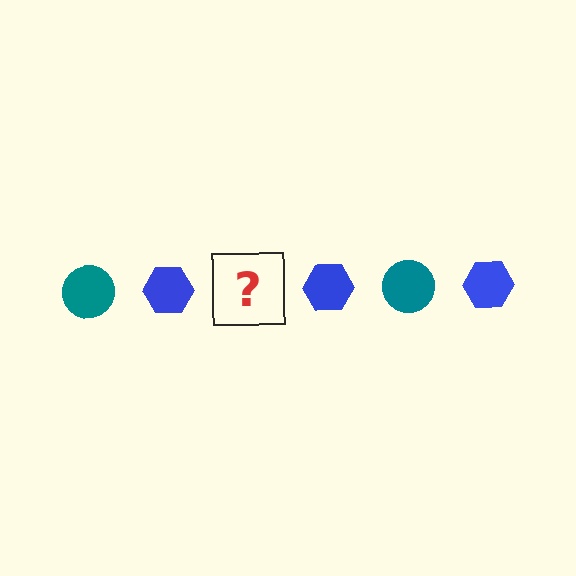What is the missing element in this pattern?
The missing element is a teal circle.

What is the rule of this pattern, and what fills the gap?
The rule is that the pattern alternates between teal circle and blue hexagon. The gap should be filled with a teal circle.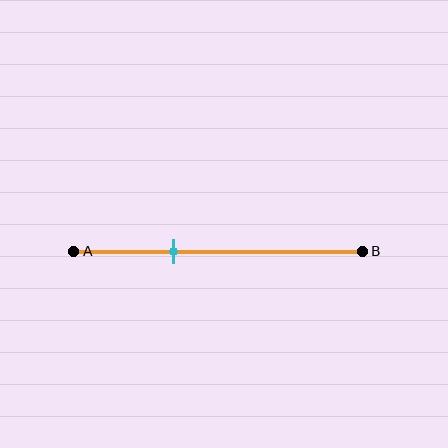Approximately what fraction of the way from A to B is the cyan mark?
The cyan mark is approximately 35% of the way from A to B.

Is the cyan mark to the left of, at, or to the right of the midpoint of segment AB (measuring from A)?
The cyan mark is to the left of the midpoint of segment AB.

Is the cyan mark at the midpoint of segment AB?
No, the mark is at about 35% from A, not at the 50% midpoint.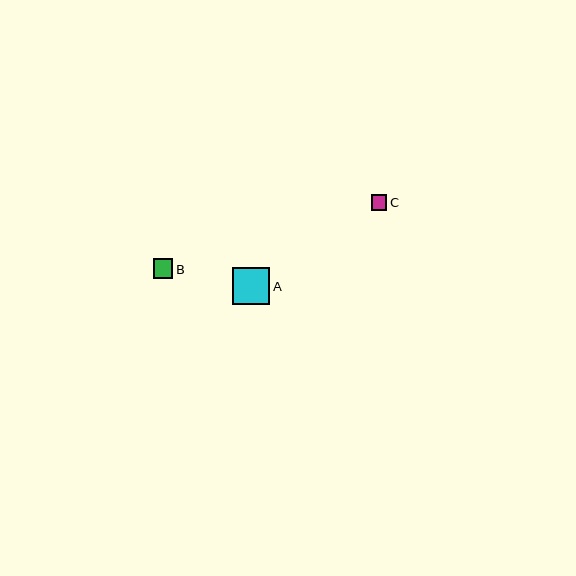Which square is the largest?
Square A is the largest with a size of approximately 37 pixels.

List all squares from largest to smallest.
From largest to smallest: A, B, C.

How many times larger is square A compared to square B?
Square A is approximately 1.9 times the size of square B.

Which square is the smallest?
Square C is the smallest with a size of approximately 15 pixels.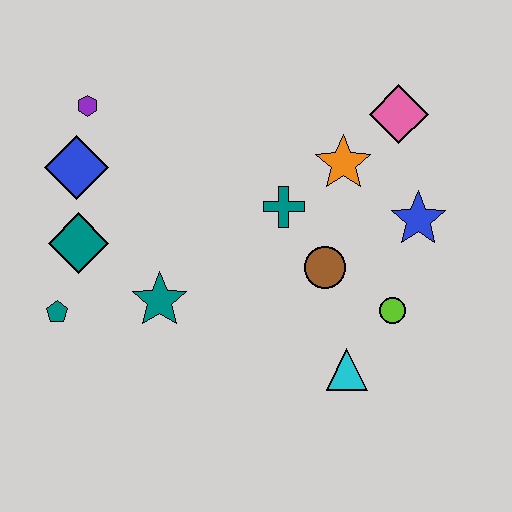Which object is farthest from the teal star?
The pink diamond is farthest from the teal star.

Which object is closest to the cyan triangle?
The lime circle is closest to the cyan triangle.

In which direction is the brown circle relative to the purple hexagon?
The brown circle is to the right of the purple hexagon.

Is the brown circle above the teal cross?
No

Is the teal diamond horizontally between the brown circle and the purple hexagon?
No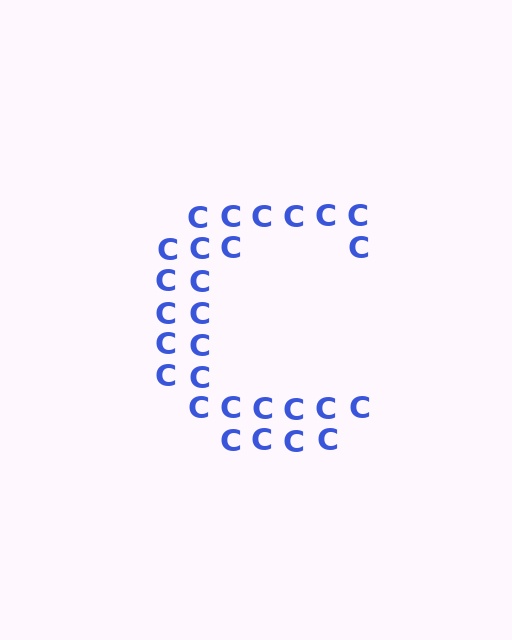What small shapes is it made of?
It is made of small letter C's.